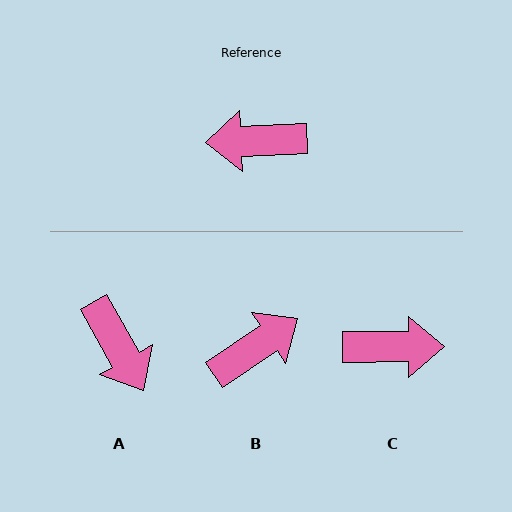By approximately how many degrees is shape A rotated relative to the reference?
Approximately 117 degrees counter-clockwise.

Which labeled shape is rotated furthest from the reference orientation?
C, about 178 degrees away.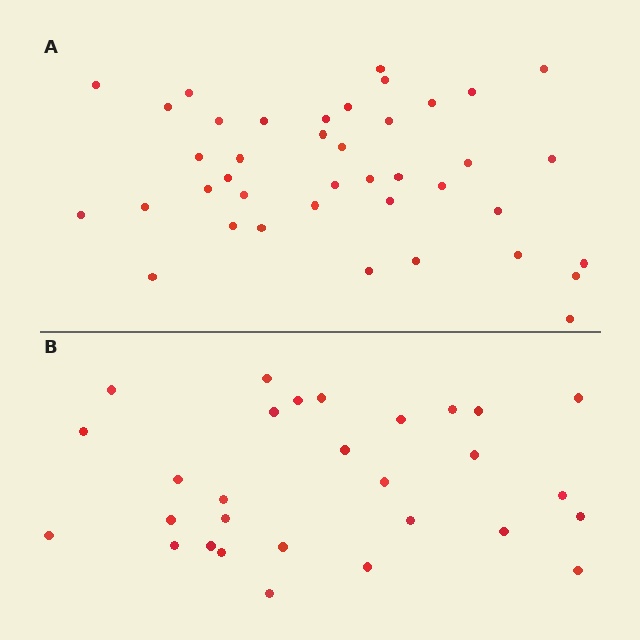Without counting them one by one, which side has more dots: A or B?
Region A (the top region) has more dots.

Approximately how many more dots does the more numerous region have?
Region A has roughly 12 or so more dots than region B.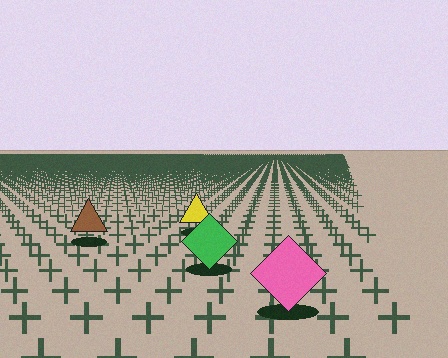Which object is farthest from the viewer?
The yellow triangle is farthest from the viewer. It appears smaller and the ground texture around it is denser.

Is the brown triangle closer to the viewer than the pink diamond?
No. The pink diamond is closer — you can tell from the texture gradient: the ground texture is coarser near it.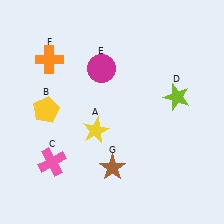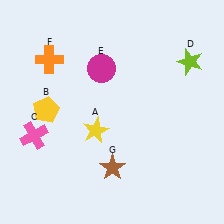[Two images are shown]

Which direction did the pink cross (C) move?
The pink cross (C) moved up.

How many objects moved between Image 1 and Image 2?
2 objects moved between the two images.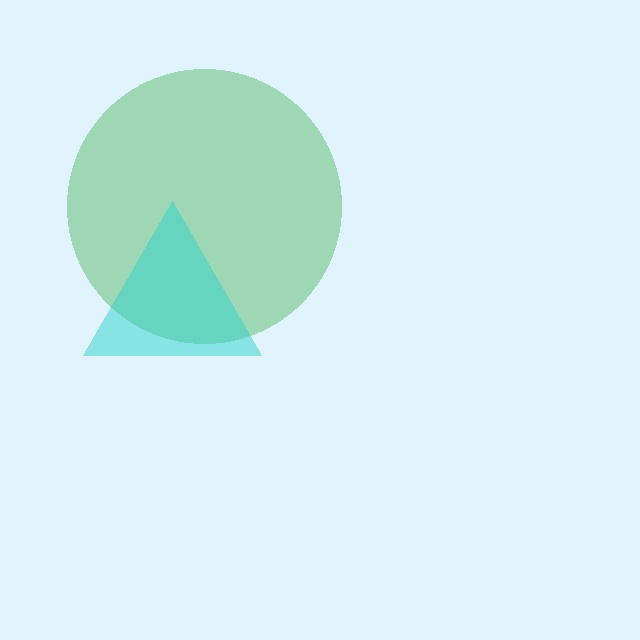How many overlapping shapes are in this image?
There are 2 overlapping shapes in the image.